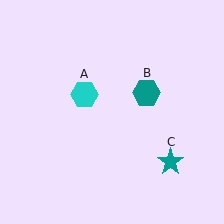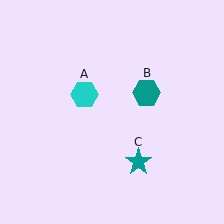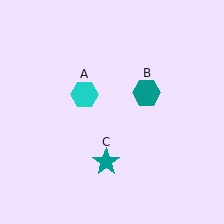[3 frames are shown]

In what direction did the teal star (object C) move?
The teal star (object C) moved left.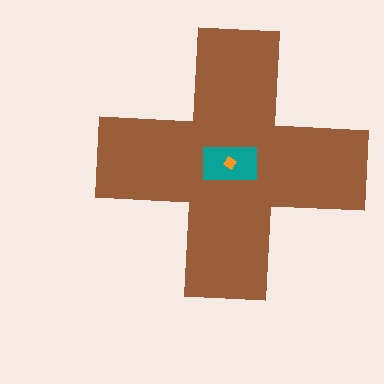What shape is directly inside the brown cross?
The teal rectangle.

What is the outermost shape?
The brown cross.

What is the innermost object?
The orange diamond.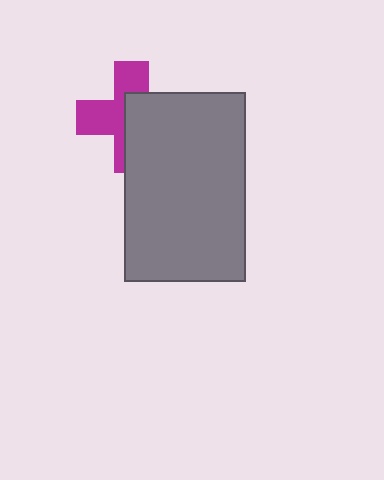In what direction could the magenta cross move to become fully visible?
The magenta cross could move left. That would shift it out from behind the gray rectangle entirely.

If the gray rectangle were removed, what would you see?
You would see the complete magenta cross.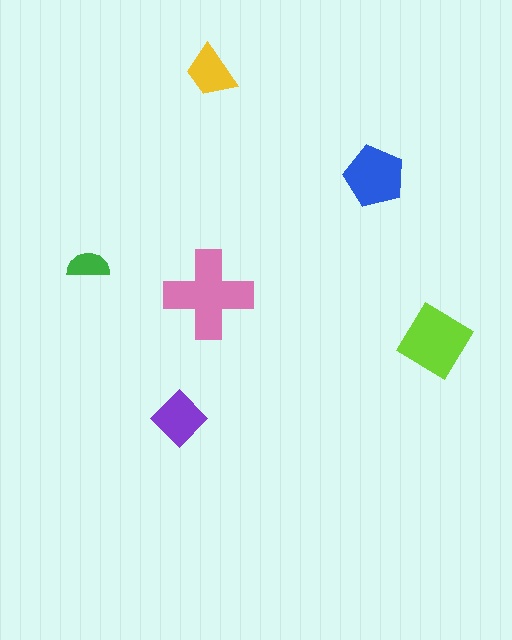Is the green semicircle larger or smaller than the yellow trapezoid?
Smaller.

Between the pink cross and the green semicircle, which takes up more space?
The pink cross.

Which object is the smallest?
The green semicircle.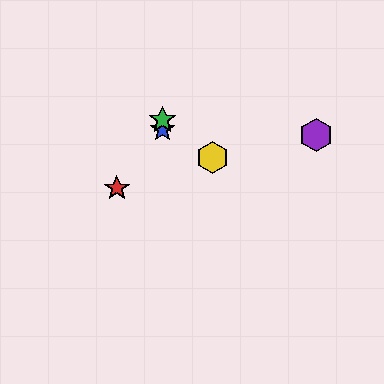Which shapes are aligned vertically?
The blue star, the green star are aligned vertically.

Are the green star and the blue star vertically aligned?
Yes, both are at x≈163.